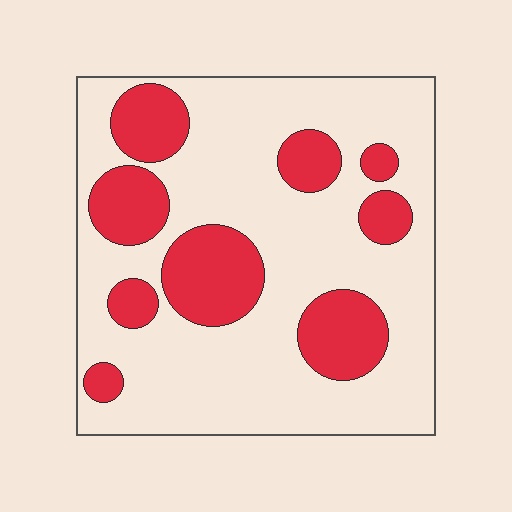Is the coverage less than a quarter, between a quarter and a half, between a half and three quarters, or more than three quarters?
Between a quarter and a half.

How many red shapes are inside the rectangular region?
9.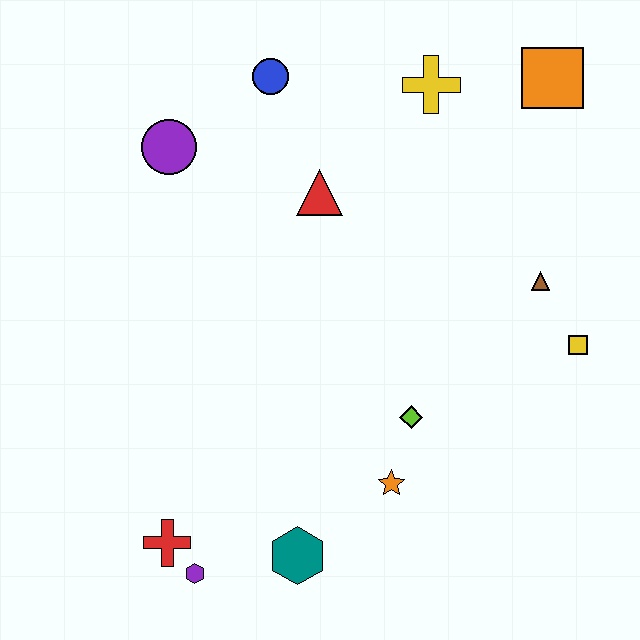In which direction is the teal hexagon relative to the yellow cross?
The teal hexagon is below the yellow cross.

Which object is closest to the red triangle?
The blue circle is closest to the red triangle.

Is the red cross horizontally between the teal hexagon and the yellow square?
No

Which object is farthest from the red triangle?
The purple hexagon is farthest from the red triangle.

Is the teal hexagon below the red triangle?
Yes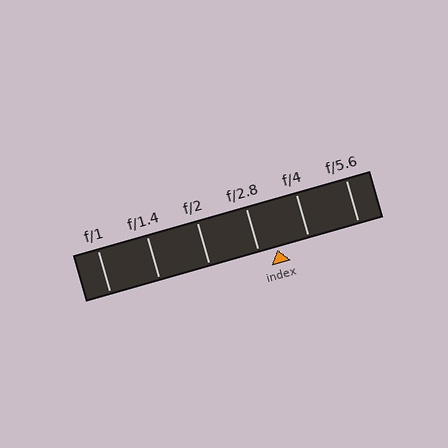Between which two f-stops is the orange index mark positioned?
The index mark is between f/2.8 and f/4.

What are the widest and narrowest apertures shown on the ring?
The widest aperture shown is f/1 and the narrowest is f/5.6.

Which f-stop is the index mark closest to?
The index mark is closest to f/2.8.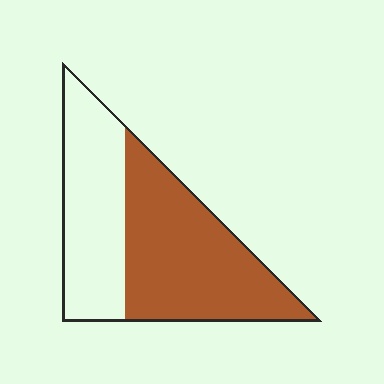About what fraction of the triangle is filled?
About three fifths (3/5).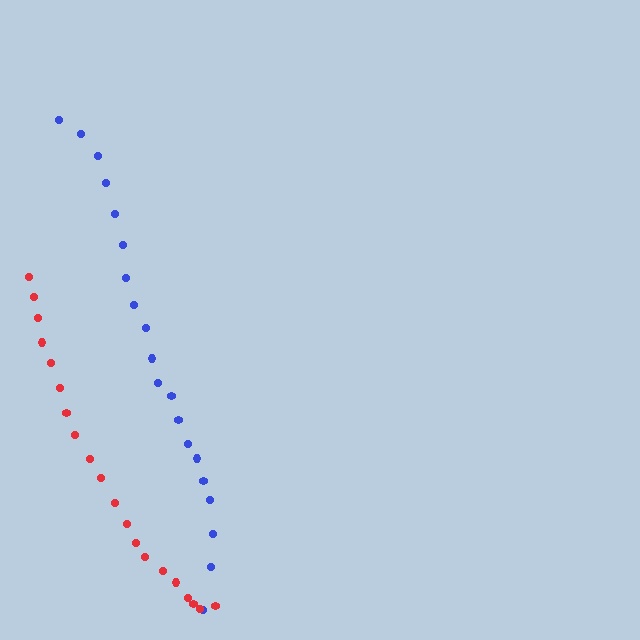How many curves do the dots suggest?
There are 2 distinct paths.